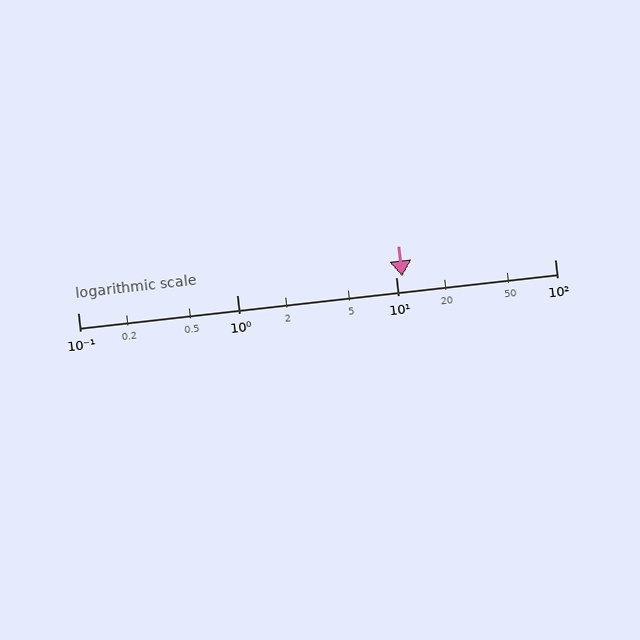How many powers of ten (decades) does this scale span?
The scale spans 3 decades, from 0.1 to 100.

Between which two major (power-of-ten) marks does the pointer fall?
The pointer is between 10 and 100.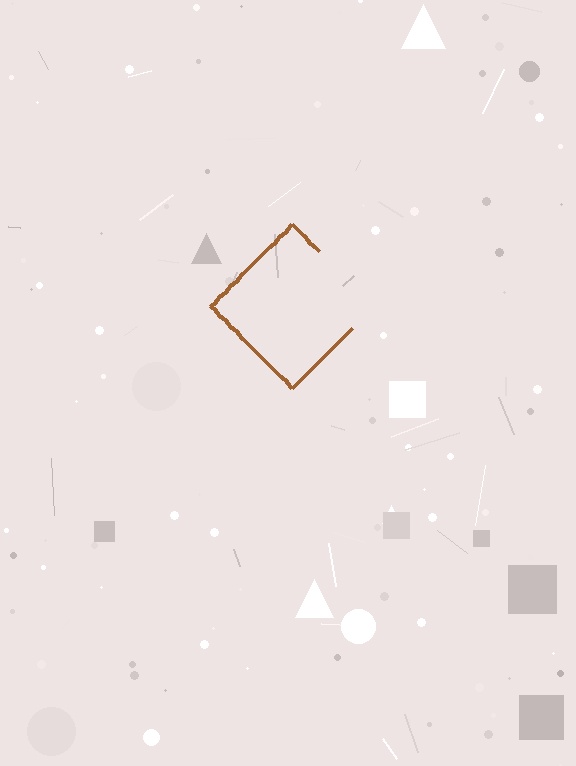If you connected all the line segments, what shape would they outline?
They would outline a diamond.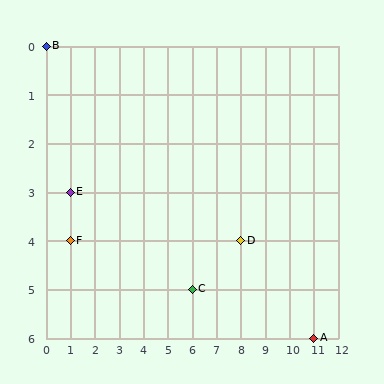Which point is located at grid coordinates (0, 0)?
Point B is at (0, 0).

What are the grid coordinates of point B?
Point B is at grid coordinates (0, 0).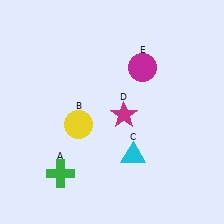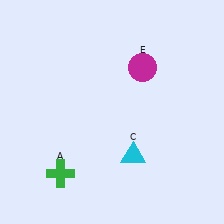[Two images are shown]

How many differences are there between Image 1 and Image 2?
There are 2 differences between the two images.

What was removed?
The magenta star (D), the yellow circle (B) were removed in Image 2.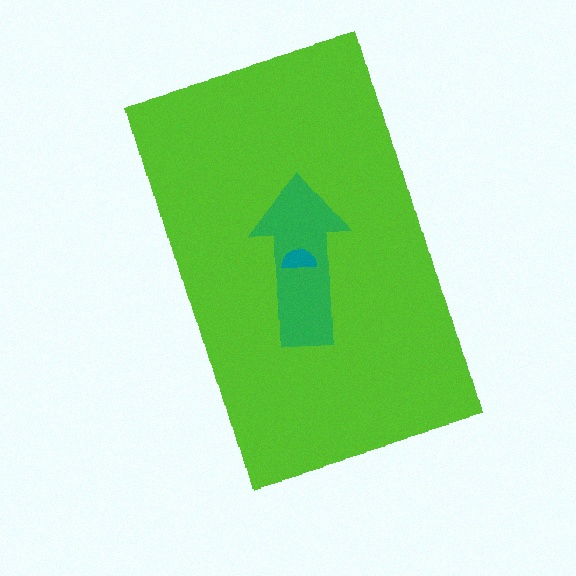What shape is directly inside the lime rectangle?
The green arrow.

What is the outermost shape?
The lime rectangle.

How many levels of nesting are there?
3.